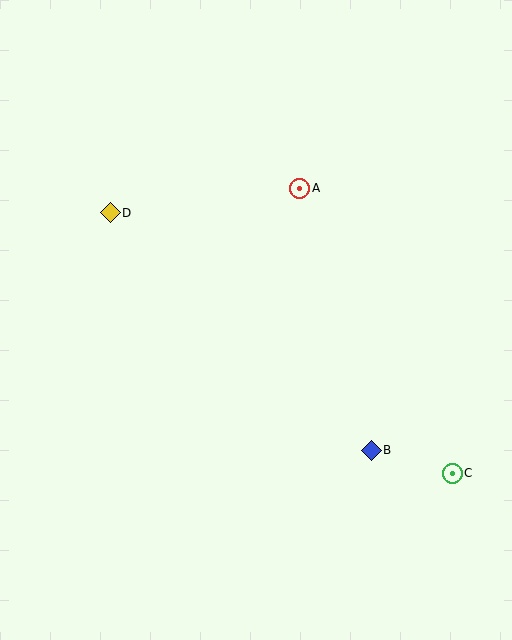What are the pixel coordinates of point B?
Point B is at (371, 450).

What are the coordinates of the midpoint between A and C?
The midpoint between A and C is at (376, 331).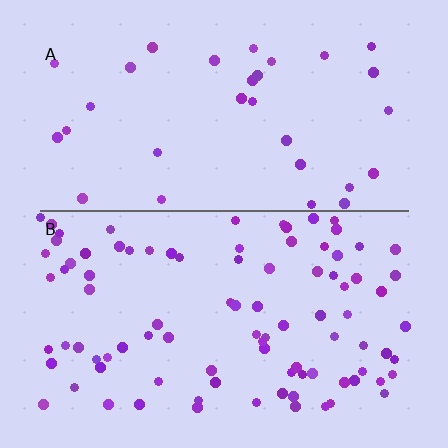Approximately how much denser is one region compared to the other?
Approximately 2.9× — region B over region A.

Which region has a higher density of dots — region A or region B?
B (the bottom).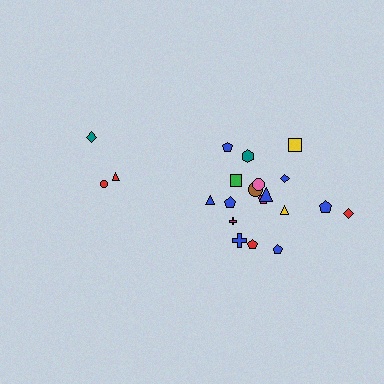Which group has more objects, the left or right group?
The right group.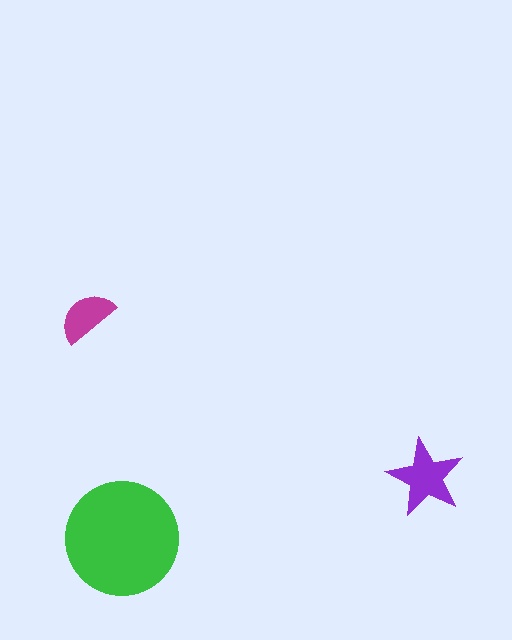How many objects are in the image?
There are 3 objects in the image.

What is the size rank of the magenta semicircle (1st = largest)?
3rd.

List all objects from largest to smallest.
The green circle, the purple star, the magenta semicircle.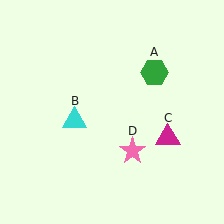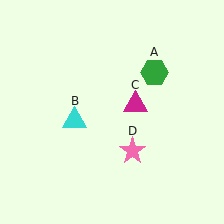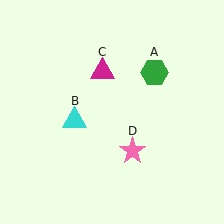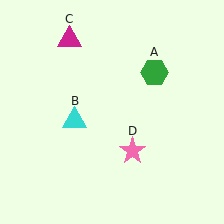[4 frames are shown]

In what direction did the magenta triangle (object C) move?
The magenta triangle (object C) moved up and to the left.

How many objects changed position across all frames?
1 object changed position: magenta triangle (object C).